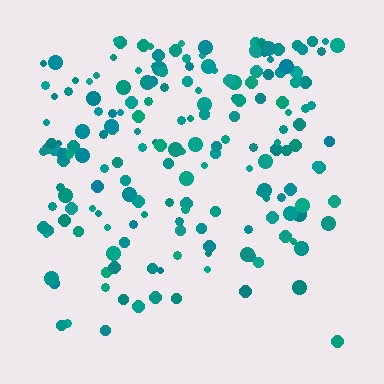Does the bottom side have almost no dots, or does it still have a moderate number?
Still a moderate number, just noticeably fewer than the top.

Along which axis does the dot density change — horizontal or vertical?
Vertical.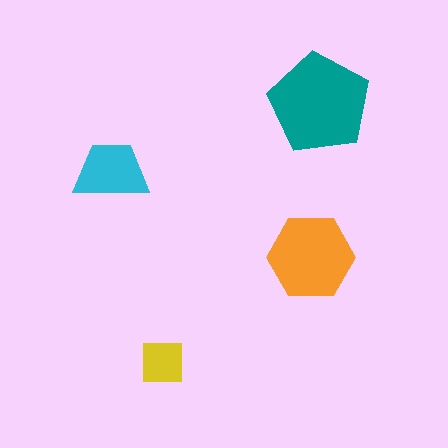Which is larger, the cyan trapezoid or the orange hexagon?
The orange hexagon.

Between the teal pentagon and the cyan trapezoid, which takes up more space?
The teal pentagon.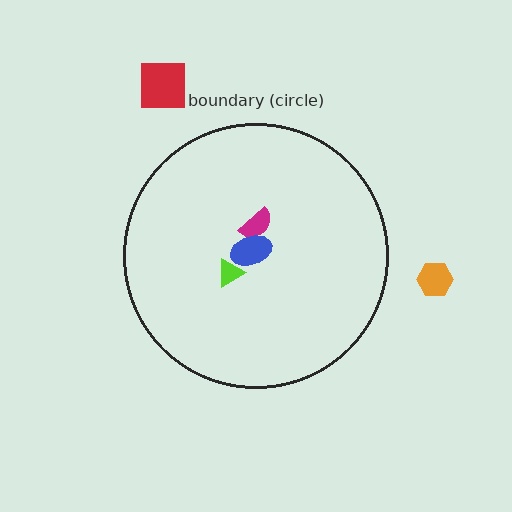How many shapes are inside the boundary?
3 inside, 2 outside.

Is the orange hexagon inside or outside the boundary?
Outside.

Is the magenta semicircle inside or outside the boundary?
Inside.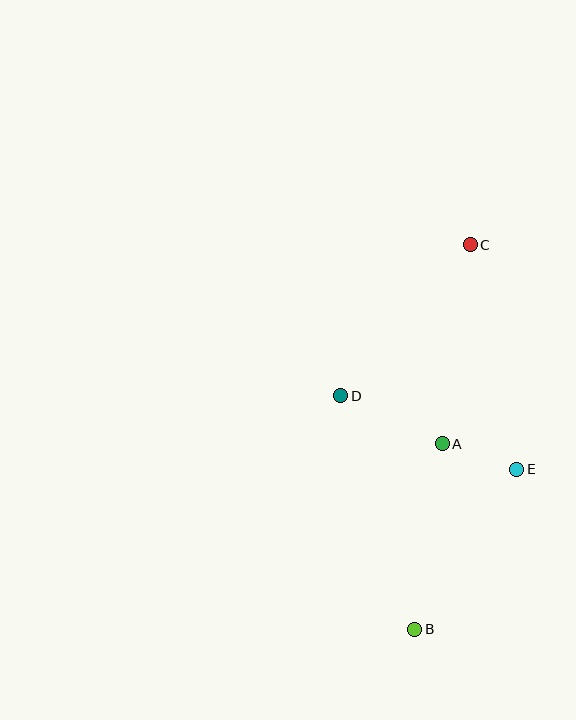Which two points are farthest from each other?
Points B and C are farthest from each other.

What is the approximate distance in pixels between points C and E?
The distance between C and E is approximately 229 pixels.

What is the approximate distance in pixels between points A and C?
The distance between A and C is approximately 201 pixels.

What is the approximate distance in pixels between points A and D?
The distance between A and D is approximately 112 pixels.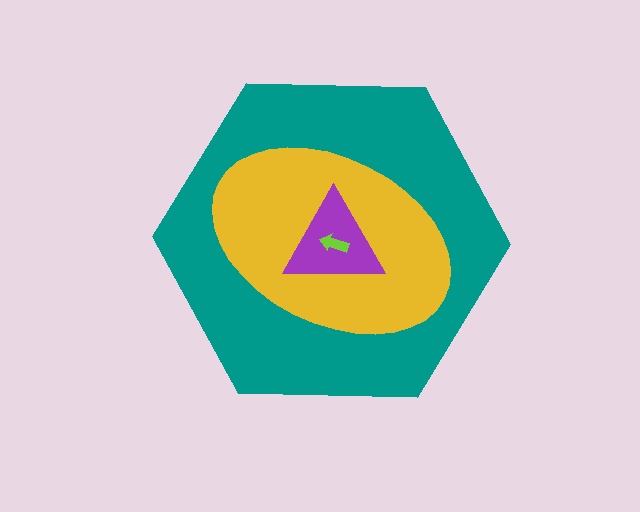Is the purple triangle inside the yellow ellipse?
Yes.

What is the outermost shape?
The teal hexagon.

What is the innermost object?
The lime arrow.